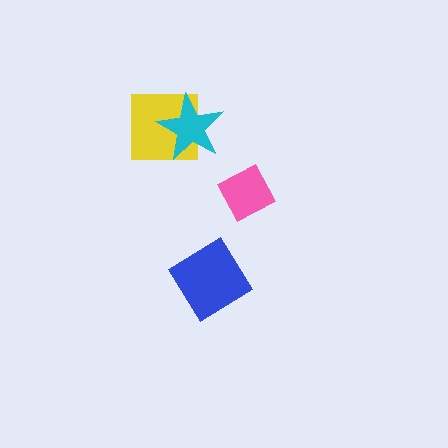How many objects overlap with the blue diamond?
0 objects overlap with the blue diamond.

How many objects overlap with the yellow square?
1 object overlaps with the yellow square.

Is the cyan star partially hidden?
No, no other shape covers it.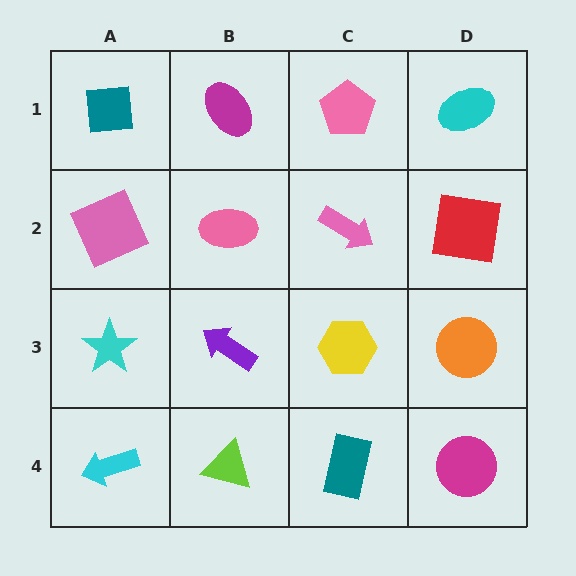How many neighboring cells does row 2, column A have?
3.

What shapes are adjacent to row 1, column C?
A pink arrow (row 2, column C), a magenta ellipse (row 1, column B), a cyan ellipse (row 1, column D).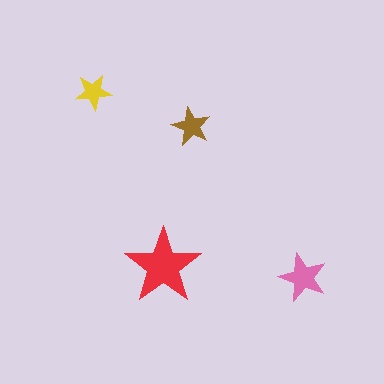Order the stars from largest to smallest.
the red one, the pink one, the brown one, the yellow one.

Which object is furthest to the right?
The pink star is rightmost.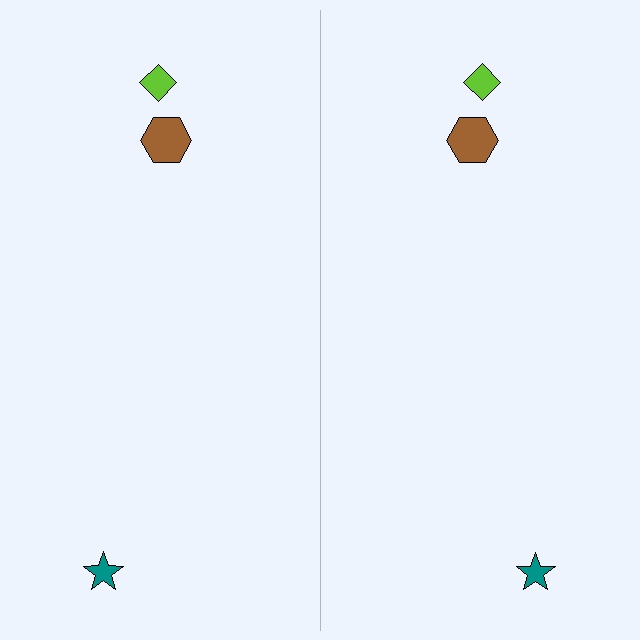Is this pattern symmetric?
Yes, this pattern has bilateral (reflection) symmetry.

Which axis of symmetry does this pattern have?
The pattern has a vertical axis of symmetry running through the center of the image.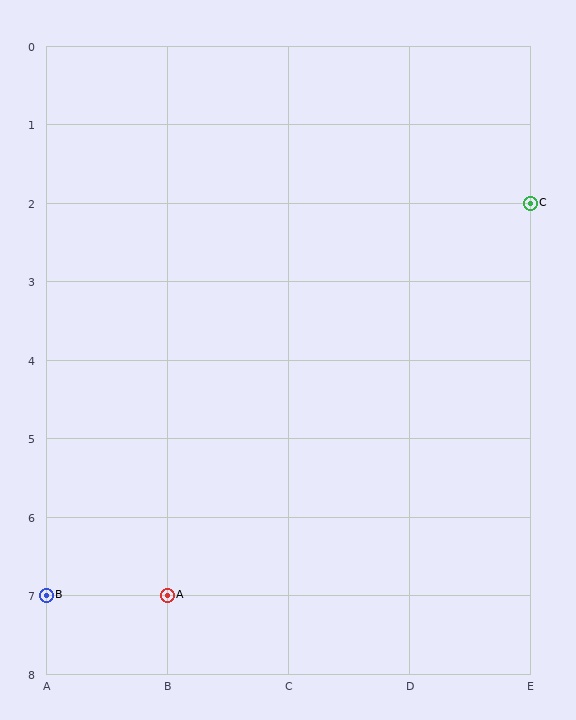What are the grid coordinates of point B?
Point B is at grid coordinates (A, 7).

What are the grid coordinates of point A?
Point A is at grid coordinates (B, 7).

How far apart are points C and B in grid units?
Points C and B are 4 columns and 5 rows apart (about 6.4 grid units diagonally).